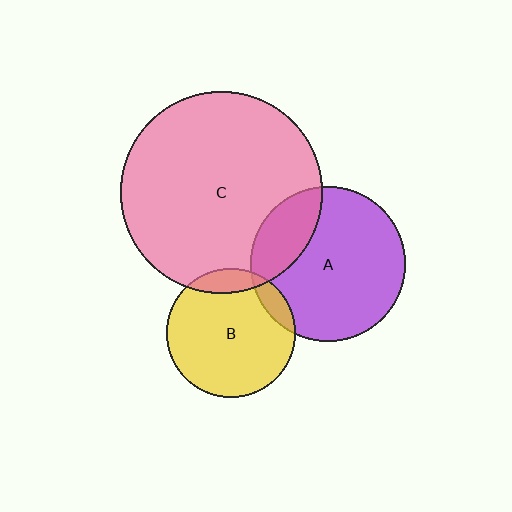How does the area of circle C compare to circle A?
Approximately 1.7 times.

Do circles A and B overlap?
Yes.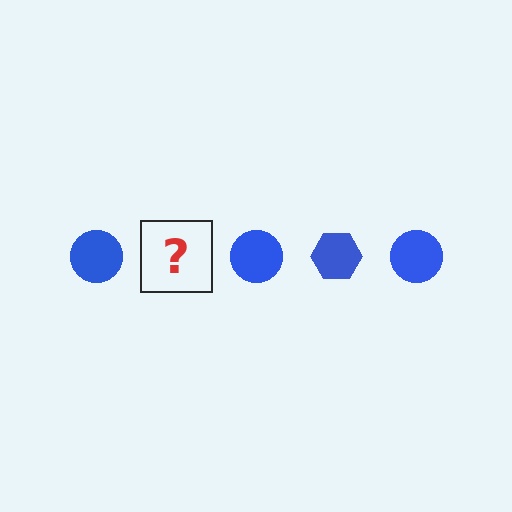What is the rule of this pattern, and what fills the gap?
The rule is that the pattern cycles through circle, hexagon shapes in blue. The gap should be filled with a blue hexagon.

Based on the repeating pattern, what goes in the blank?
The blank should be a blue hexagon.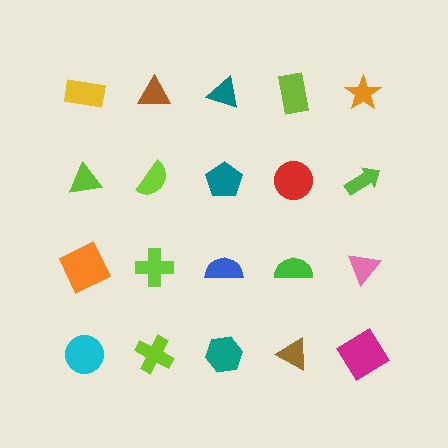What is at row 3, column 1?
An orange square.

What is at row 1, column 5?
An orange star.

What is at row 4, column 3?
A teal hexagon.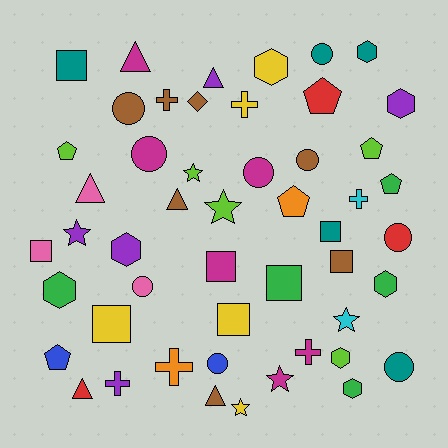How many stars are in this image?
There are 6 stars.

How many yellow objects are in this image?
There are 5 yellow objects.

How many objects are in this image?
There are 50 objects.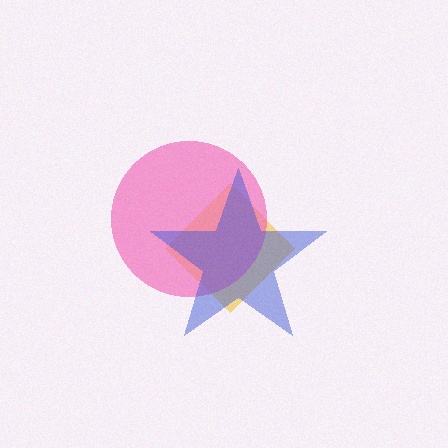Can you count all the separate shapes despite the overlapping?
Yes, there are 3 separate shapes.